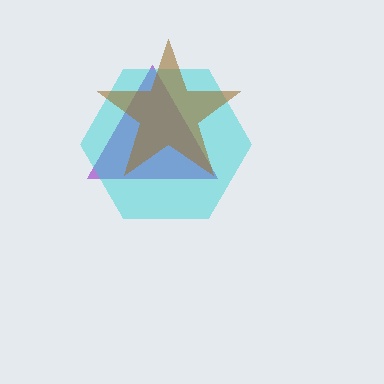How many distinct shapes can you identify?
There are 3 distinct shapes: a purple triangle, a cyan hexagon, a brown star.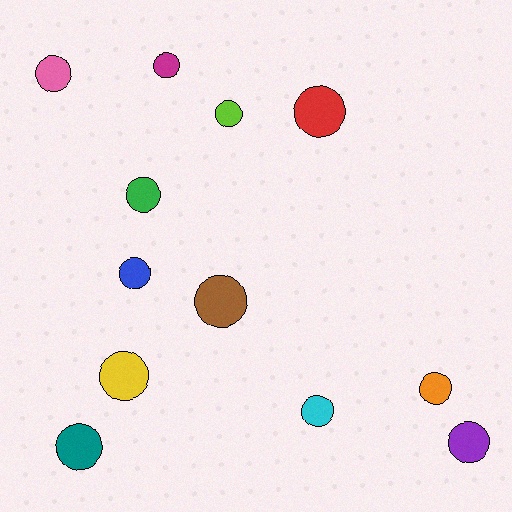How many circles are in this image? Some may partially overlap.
There are 12 circles.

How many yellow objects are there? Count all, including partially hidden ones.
There is 1 yellow object.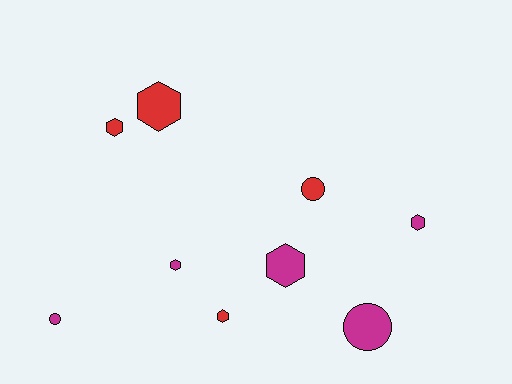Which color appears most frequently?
Magenta, with 5 objects.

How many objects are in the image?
There are 9 objects.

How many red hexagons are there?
There are 3 red hexagons.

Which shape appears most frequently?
Hexagon, with 6 objects.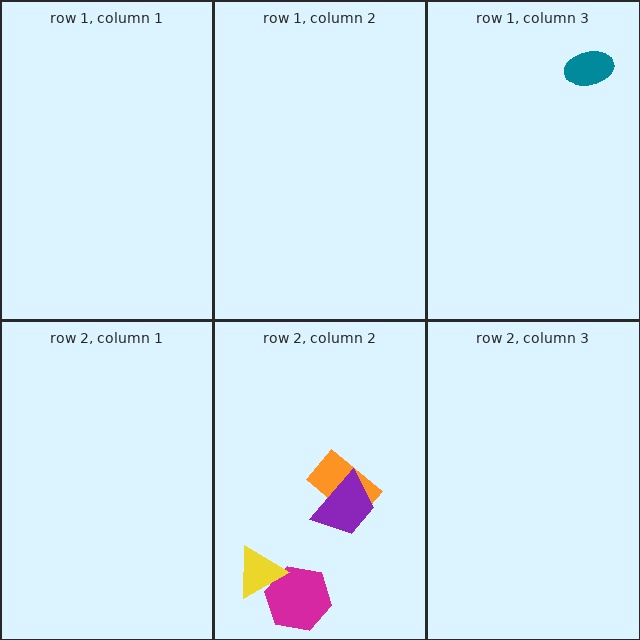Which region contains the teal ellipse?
The row 1, column 3 region.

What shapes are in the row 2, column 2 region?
The magenta hexagon, the orange rectangle, the yellow triangle, the purple trapezoid.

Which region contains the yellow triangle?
The row 2, column 2 region.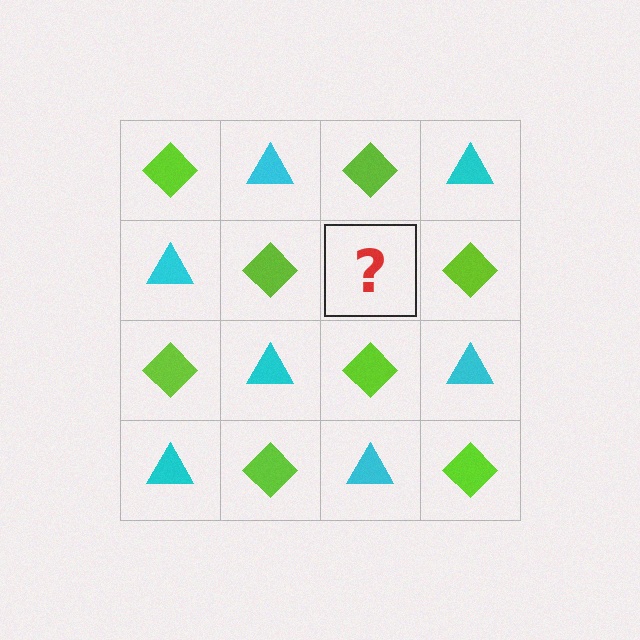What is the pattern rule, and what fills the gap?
The rule is that it alternates lime diamond and cyan triangle in a checkerboard pattern. The gap should be filled with a cyan triangle.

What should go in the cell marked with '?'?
The missing cell should contain a cyan triangle.